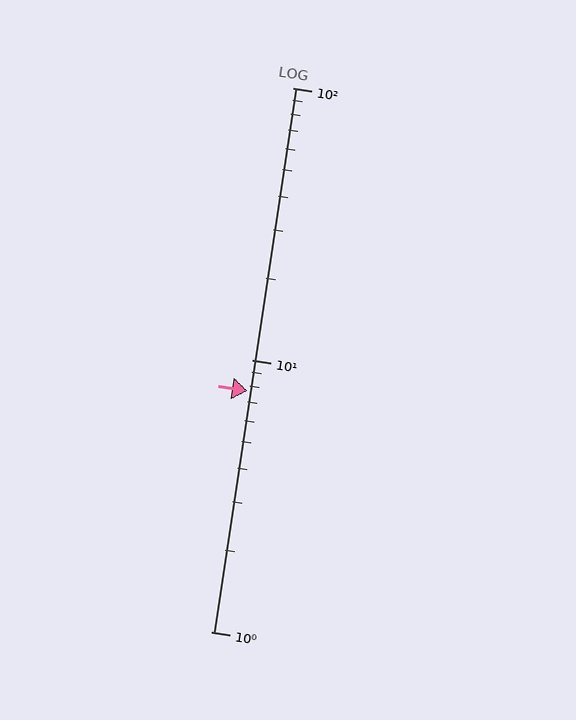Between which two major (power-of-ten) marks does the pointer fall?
The pointer is between 1 and 10.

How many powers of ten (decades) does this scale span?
The scale spans 2 decades, from 1 to 100.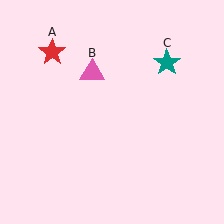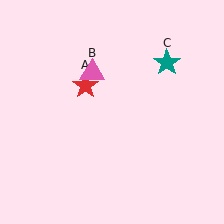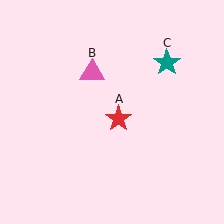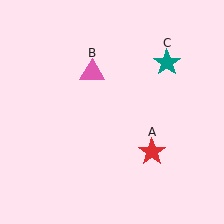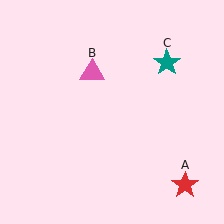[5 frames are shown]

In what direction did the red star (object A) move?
The red star (object A) moved down and to the right.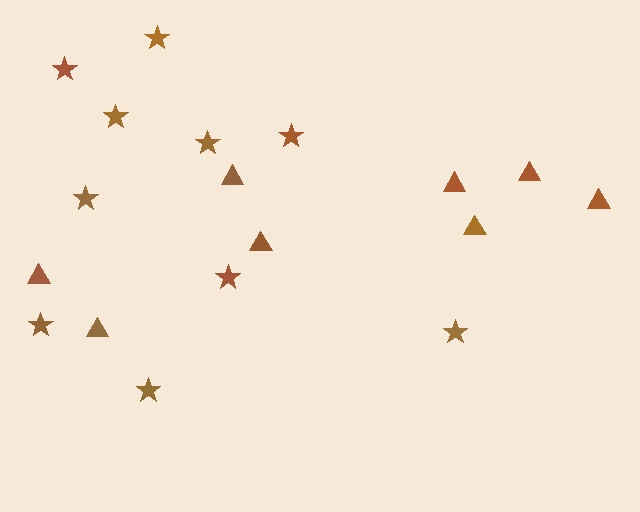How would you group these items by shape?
There are 2 groups: one group of triangles (8) and one group of stars (10).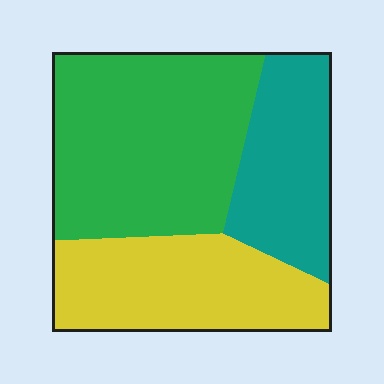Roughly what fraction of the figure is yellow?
Yellow covers 31% of the figure.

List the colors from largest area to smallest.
From largest to smallest: green, yellow, teal.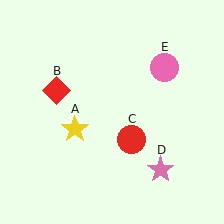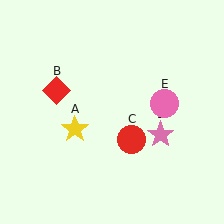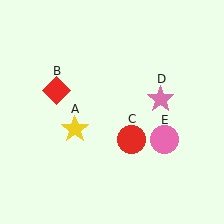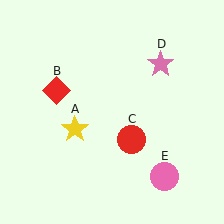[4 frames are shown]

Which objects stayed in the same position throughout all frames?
Yellow star (object A) and red diamond (object B) and red circle (object C) remained stationary.